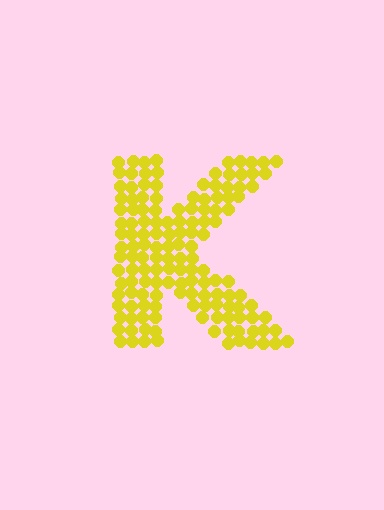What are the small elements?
The small elements are circles.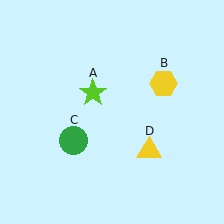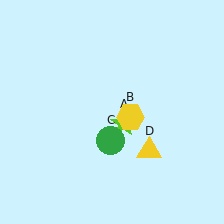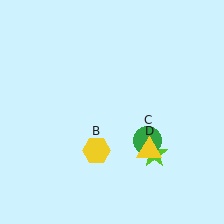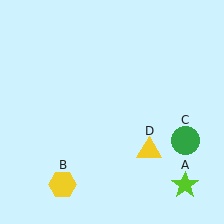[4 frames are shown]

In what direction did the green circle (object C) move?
The green circle (object C) moved right.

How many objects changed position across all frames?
3 objects changed position: lime star (object A), yellow hexagon (object B), green circle (object C).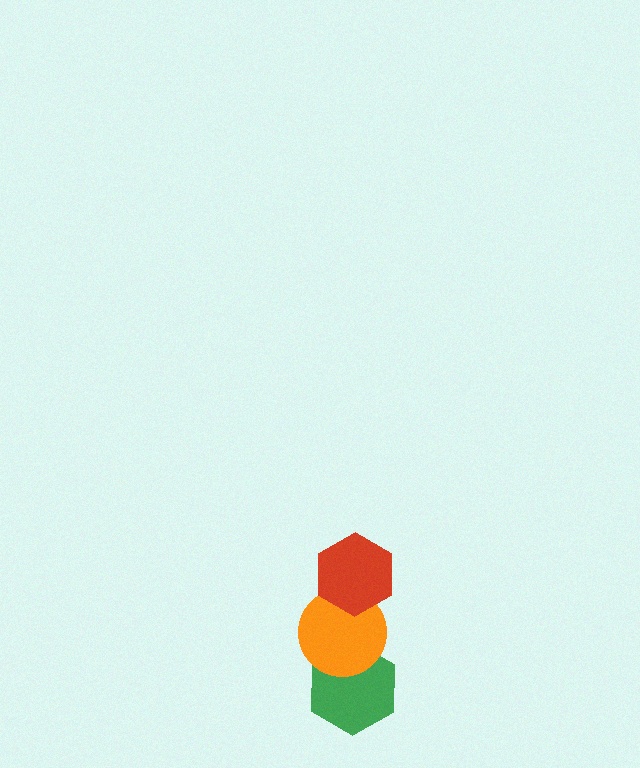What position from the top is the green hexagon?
The green hexagon is 3rd from the top.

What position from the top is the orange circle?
The orange circle is 2nd from the top.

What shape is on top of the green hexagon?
The orange circle is on top of the green hexagon.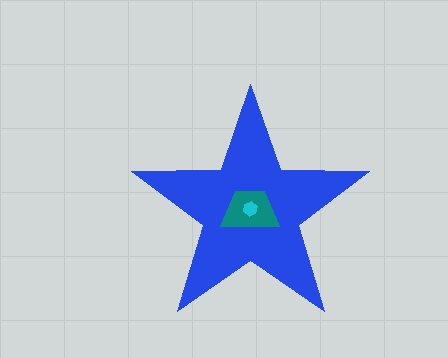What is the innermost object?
The cyan hexagon.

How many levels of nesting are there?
3.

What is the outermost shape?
The blue star.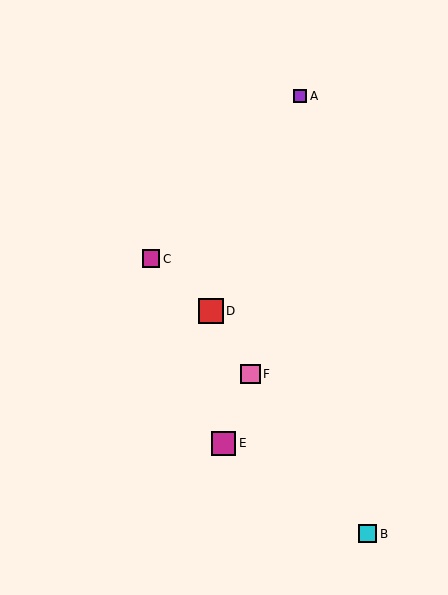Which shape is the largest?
The red square (labeled D) is the largest.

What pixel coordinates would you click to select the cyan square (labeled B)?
Click at (368, 534) to select the cyan square B.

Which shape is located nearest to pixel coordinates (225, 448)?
The magenta square (labeled E) at (224, 443) is nearest to that location.